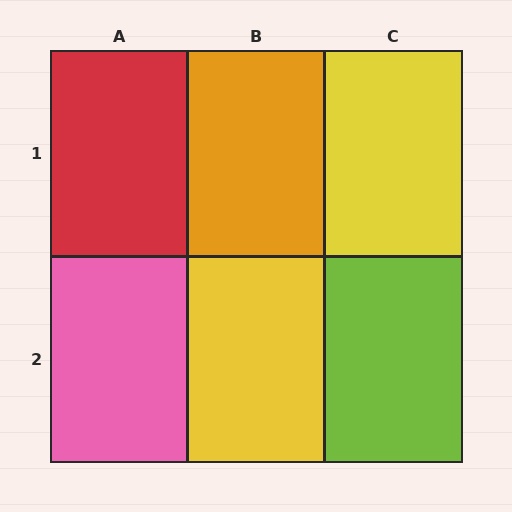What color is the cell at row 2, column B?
Yellow.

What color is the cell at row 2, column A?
Pink.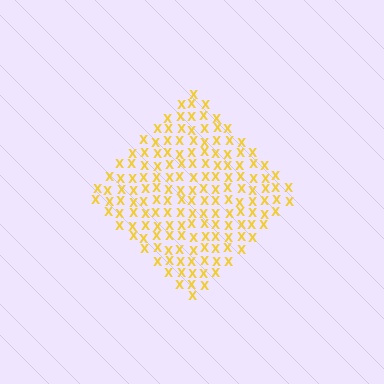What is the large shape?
The large shape is a diamond.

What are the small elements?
The small elements are letter X's.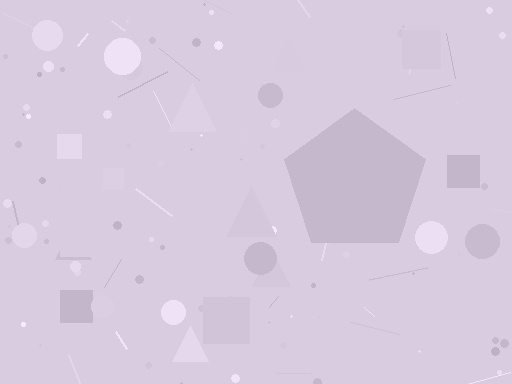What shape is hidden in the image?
A pentagon is hidden in the image.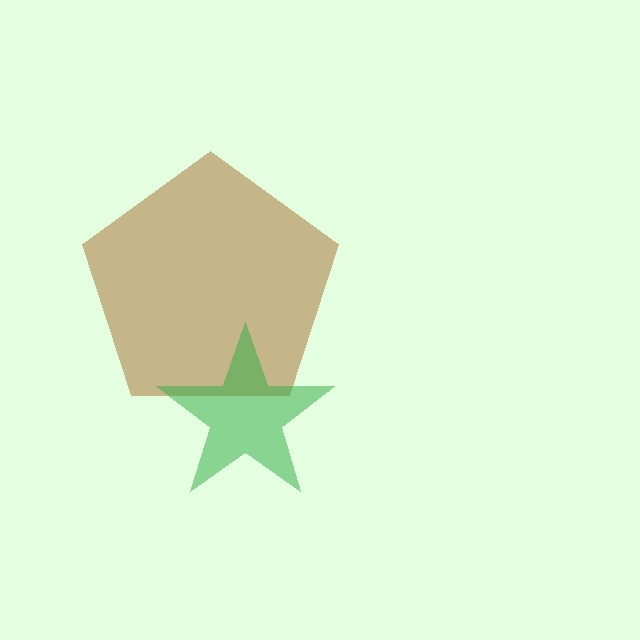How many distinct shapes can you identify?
There are 2 distinct shapes: a brown pentagon, a green star.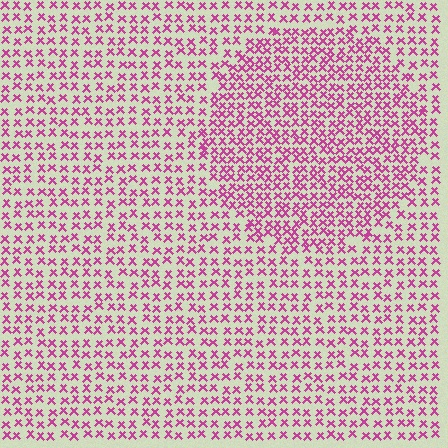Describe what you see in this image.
The image contains small magenta elements arranged at two different densities. A circle-shaped region is visible where the elements are more densely packed than the surrounding area.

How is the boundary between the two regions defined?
The boundary is defined by a change in element density (approximately 1.6x ratio). All elements are the same color, size, and shape.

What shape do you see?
I see a circle.